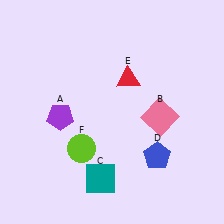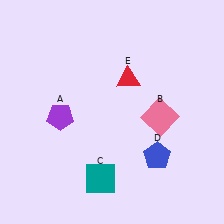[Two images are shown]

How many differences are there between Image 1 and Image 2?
There is 1 difference between the two images.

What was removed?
The lime circle (F) was removed in Image 2.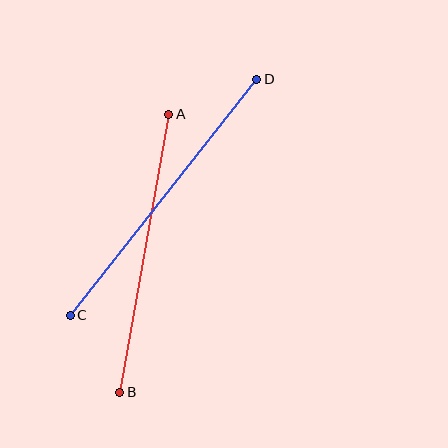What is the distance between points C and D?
The distance is approximately 300 pixels.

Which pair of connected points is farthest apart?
Points C and D are farthest apart.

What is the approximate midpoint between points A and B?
The midpoint is at approximately (144, 253) pixels.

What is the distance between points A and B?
The distance is approximately 282 pixels.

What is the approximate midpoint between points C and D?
The midpoint is at approximately (163, 197) pixels.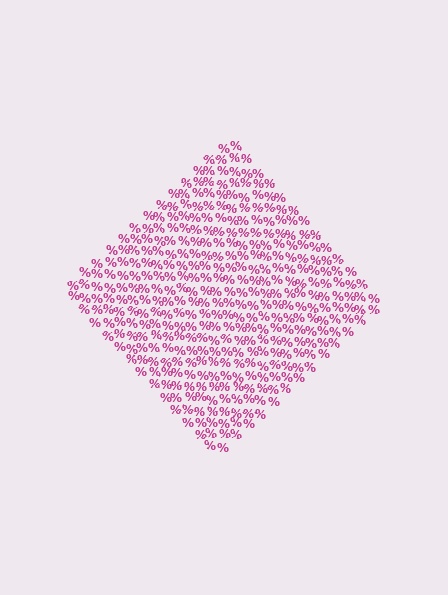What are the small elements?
The small elements are percent signs.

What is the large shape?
The large shape is a diamond.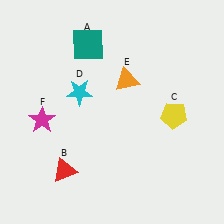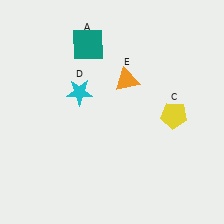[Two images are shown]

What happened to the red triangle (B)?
The red triangle (B) was removed in Image 2. It was in the bottom-left area of Image 1.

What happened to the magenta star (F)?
The magenta star (F) was removed in Image 2. It was in the bottom-left area of Image 1.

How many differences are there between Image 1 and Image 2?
There are 2 differences between the two images.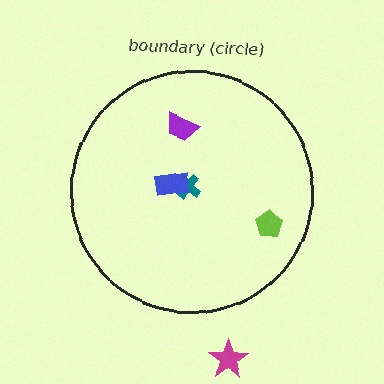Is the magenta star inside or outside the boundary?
Outside.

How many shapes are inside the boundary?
4 inside, 1 outside.